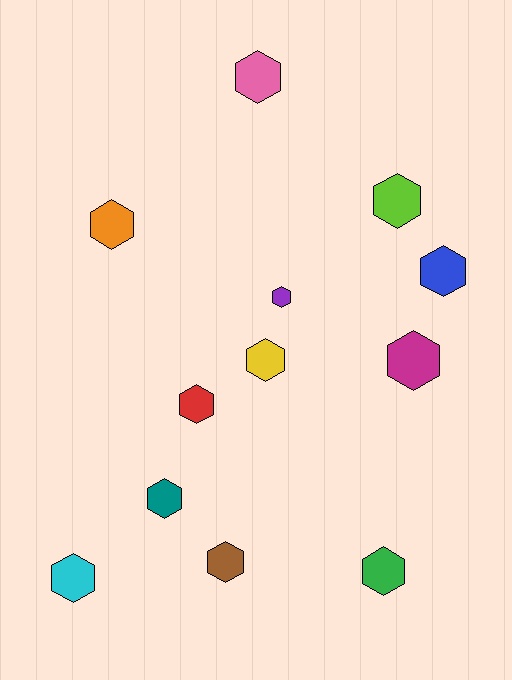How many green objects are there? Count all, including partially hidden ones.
There is 1 green object.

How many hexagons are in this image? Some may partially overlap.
There are 12 hexagons.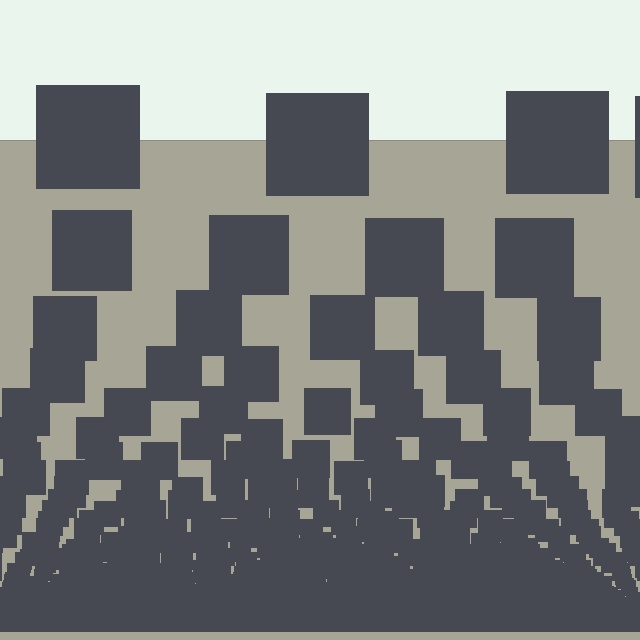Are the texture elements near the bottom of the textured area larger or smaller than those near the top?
Smaller. The gradient is inverted — elements near the bottom are smaller and denser.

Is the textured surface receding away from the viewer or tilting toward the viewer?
The surface appears to tilt toward the viewer. Texture elements get larger and sparser toward the top.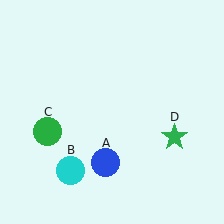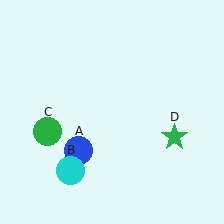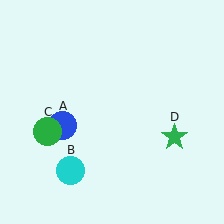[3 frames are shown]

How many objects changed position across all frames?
1 object changed position: blue circle (object A).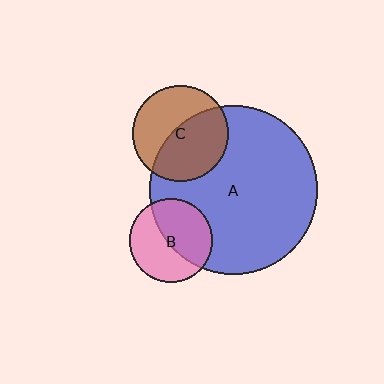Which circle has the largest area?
Circle A (blue).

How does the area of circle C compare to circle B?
Approximately 1.3 times.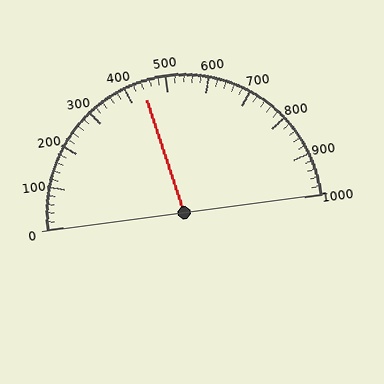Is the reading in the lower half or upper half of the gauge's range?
The reading is in the lower half of the range (0 to 1000).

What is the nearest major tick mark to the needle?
The nearest major tick mark is 400.